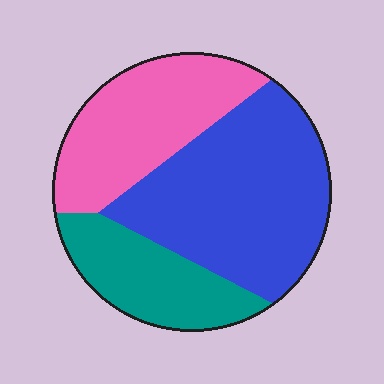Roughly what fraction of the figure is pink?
Pink covers 31% of the figure.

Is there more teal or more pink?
Pink.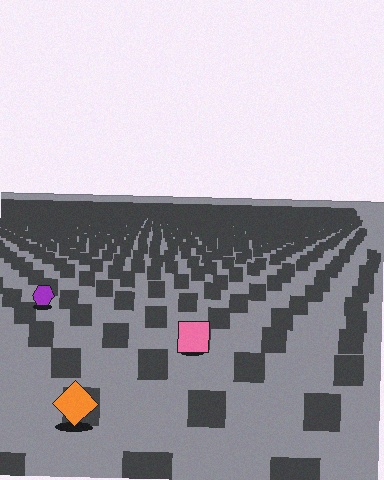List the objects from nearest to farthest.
From nearest to farthest: the orange diamond, the pink square, the purple hexagon.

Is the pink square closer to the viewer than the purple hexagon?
Yes. The pink square is closer — you can tell from the texture gradient: the ground texture is coarser near it.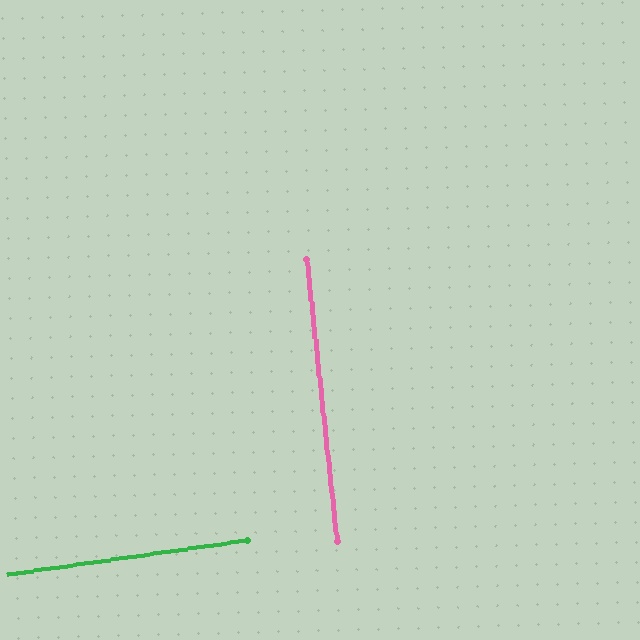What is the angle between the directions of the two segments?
Approximately 88 degrees.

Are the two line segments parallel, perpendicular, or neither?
Perpendicular — they meet at approximately 88°.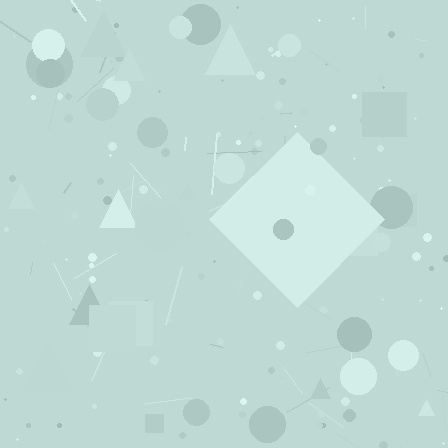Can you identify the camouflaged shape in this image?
The camouflaged shape is a diamond.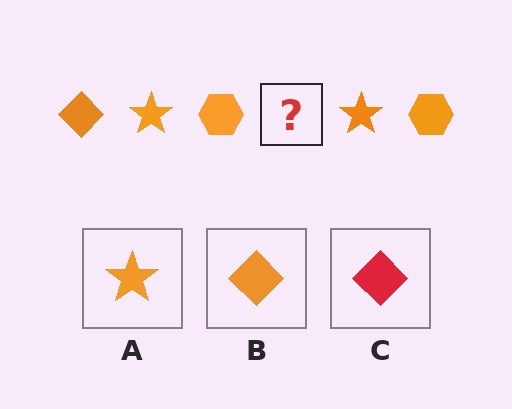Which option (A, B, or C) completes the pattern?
B.